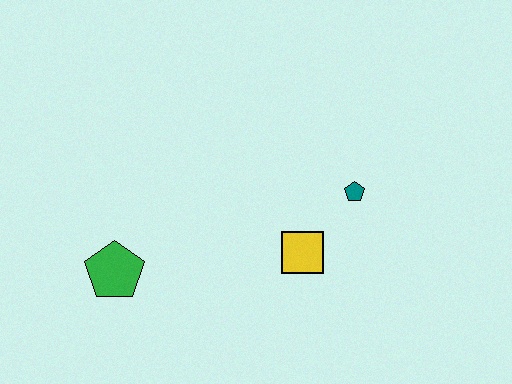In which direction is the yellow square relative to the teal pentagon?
The yellow square is below the teal pentagon.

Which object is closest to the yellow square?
The teal pentagon is closest to the yellow square.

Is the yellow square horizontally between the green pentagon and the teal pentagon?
Yes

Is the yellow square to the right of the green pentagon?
Yes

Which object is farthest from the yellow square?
The green pentagon is farthest from the yellow square.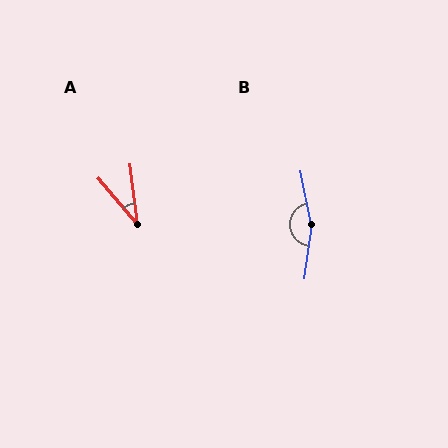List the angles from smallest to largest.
A (34°), B (160°).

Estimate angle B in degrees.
Approximately 160 degrees.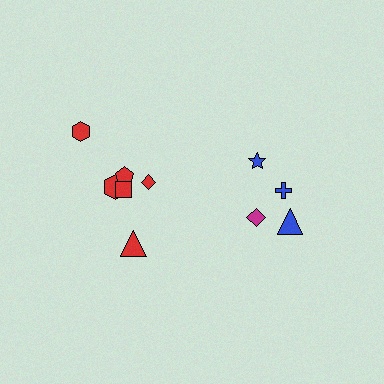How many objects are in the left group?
There are 6 objects.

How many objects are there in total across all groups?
There are 10 objects.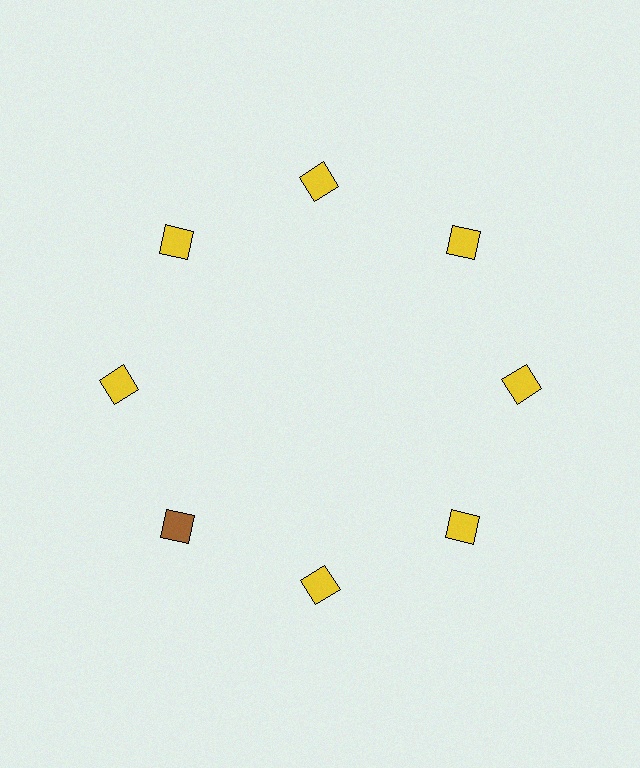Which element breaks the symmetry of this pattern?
The brown square at roughly the 8 o'clock position breaks the symmetry. All other shapes are yellow squares.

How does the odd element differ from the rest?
It has a different color: brown instead of yellow.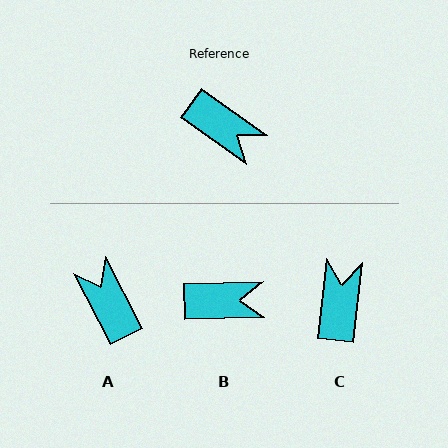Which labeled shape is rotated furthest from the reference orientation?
A, about 153 degrees away.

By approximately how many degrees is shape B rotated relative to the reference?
Approximately 37 degrees counter-clockwise.